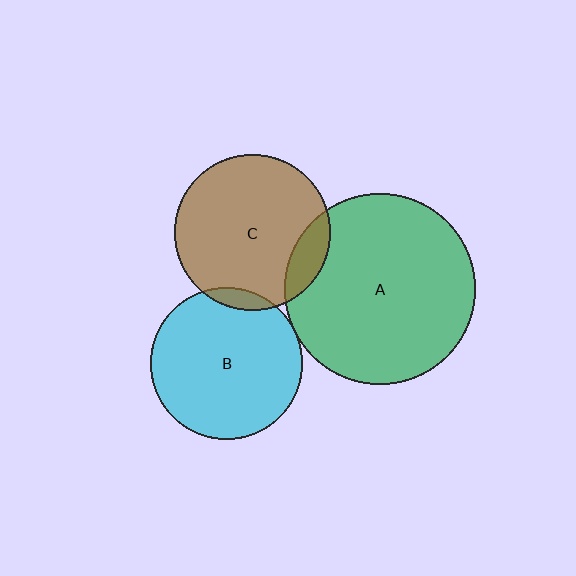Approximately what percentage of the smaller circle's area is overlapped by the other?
Approximately 5%.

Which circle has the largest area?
Circle A (green).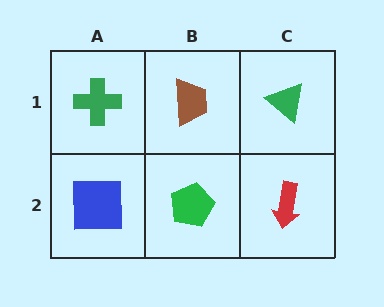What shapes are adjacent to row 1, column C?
A red arrow (row 2, column C), a brown trapezoid (row 1, column B).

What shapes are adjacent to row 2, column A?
A green cross (row 1, column A), a green pentagon (row 2, column B).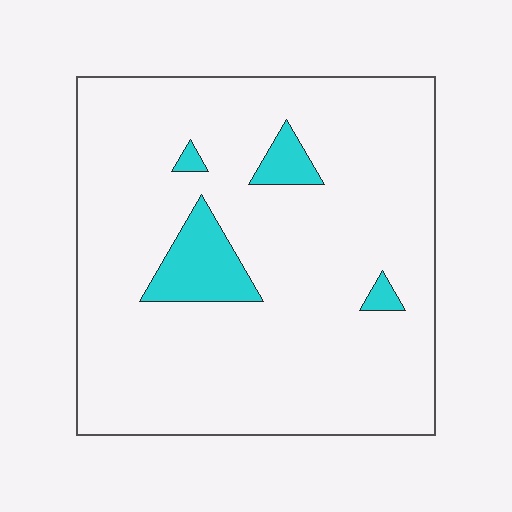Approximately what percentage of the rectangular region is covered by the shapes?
Approximately 10%.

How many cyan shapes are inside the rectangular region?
4.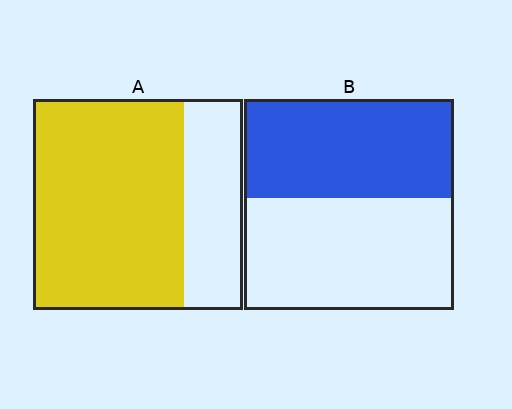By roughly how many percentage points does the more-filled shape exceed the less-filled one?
By roughly 25 percentage points (A over B).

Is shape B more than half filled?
Roughly half.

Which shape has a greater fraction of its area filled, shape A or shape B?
Shape A.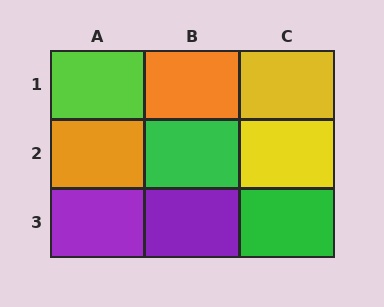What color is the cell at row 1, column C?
Yellow.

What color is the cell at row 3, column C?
Green.